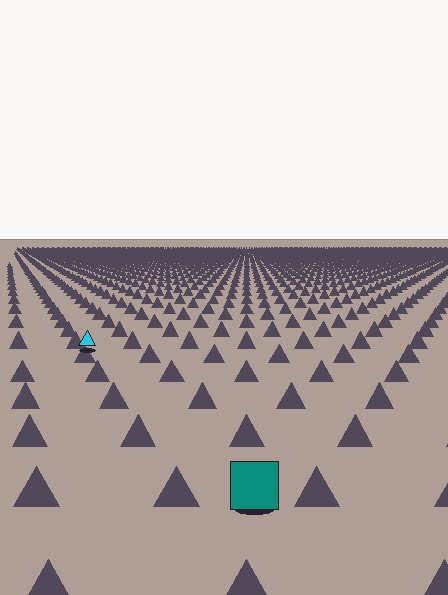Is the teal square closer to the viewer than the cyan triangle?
Yes. The teal square is closer — you can tell from the texture gradient: the ground texture is coarser near it.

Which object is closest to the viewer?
The teal square is closest. The texture marks near it are larger and more spread out.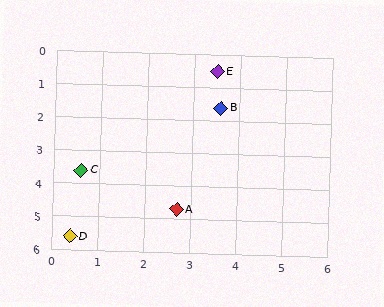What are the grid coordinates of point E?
Point E is at approximately (3.5, 0.5).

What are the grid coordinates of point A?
Point A is at approximately (2.7, 4.7).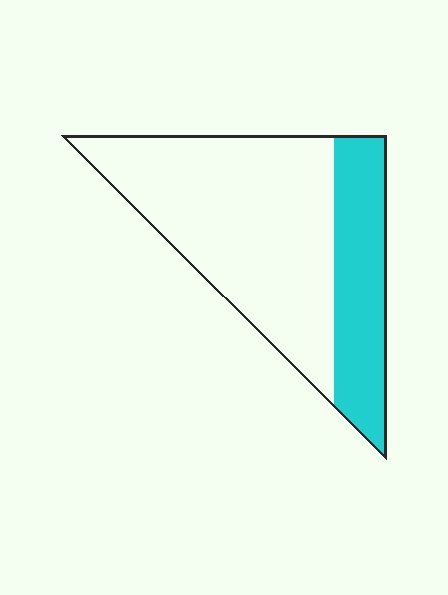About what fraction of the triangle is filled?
About one third (1/3).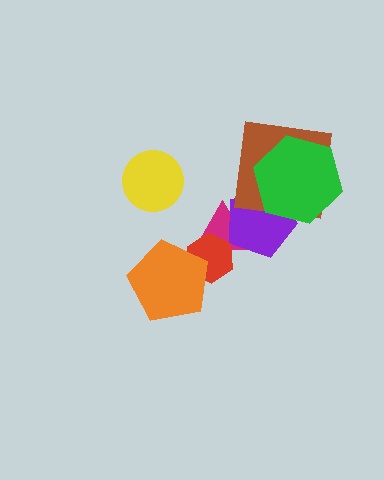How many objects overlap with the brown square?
2 objects overlap with the brown square.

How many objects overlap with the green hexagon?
2 objects overlap with the green hexagon.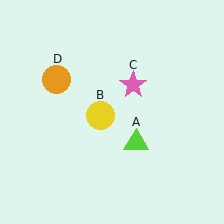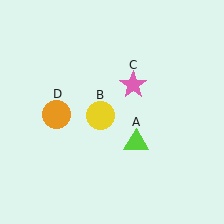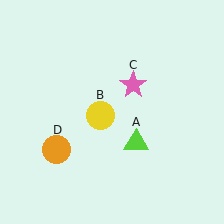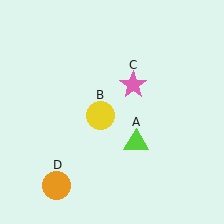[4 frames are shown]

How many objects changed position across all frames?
1 object changed position: orange circle (object D).